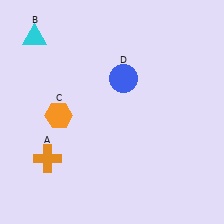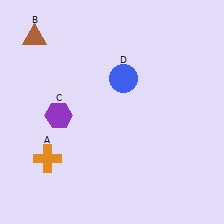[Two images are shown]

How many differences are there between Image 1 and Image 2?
There are 2 differences between the two images.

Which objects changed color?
B changed from cyan to brown. C changed from orange to purple.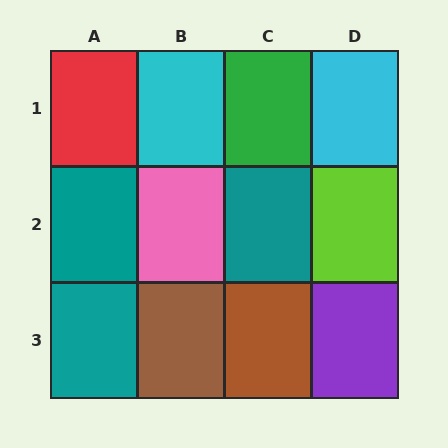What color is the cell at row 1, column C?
Green.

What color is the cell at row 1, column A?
Red.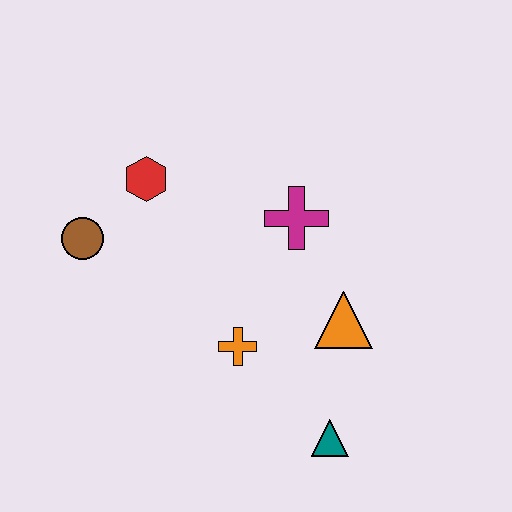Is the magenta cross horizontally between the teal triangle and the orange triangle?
No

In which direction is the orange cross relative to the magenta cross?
The orange cross is below the magenta cross.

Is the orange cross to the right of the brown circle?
Yes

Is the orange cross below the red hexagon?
Yes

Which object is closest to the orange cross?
The orange triangle is closest to the orange cross.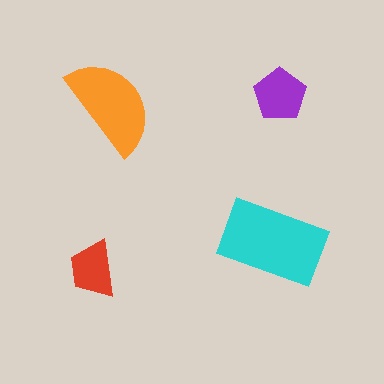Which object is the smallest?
The red trapezoid.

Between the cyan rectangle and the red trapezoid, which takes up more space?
The cyan rectangle.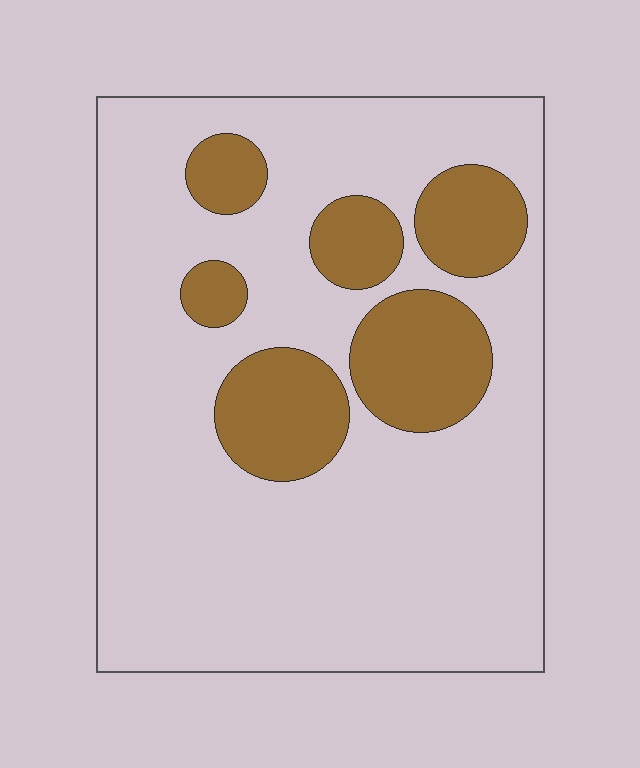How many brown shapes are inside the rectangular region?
6.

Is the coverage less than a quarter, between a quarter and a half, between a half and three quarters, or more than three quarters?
Less than a quarter.